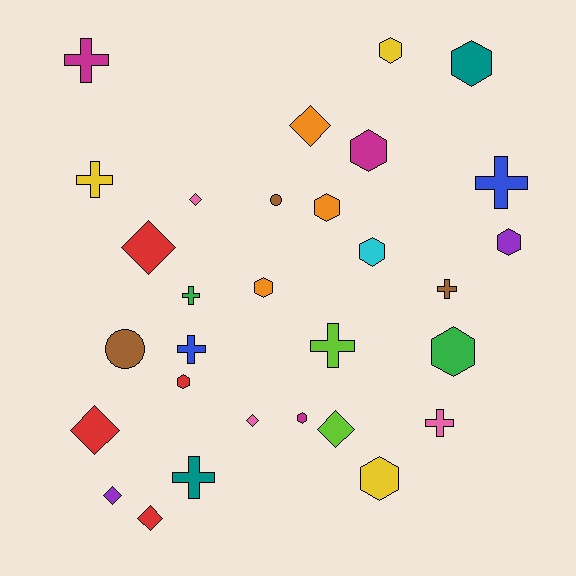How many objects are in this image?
There are 30 objects.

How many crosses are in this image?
There are 9 crosses.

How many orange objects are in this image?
There are 3 orange objects.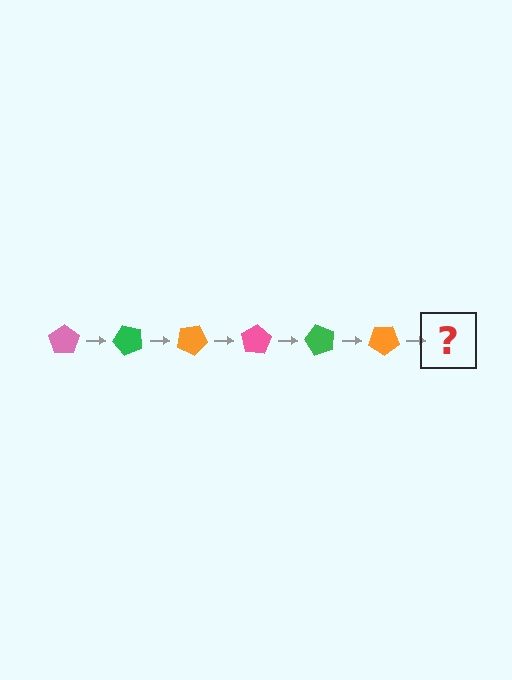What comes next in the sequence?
The next element should be a pink pentagon, rotated 300 degrees from the start.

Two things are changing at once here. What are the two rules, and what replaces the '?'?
The two rules are that it rotates 50 degrees each step and the color cycles through pink, green, and orange. The '?' should be a pink pentagon, rotated 300 degrees from the start.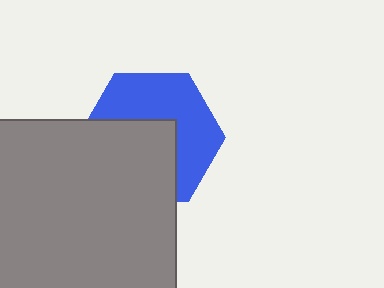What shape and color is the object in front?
The object in front is a gray rectangle.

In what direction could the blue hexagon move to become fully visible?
The blue hexagon could move up. That would shift it out from behind the gray rectangle entirely.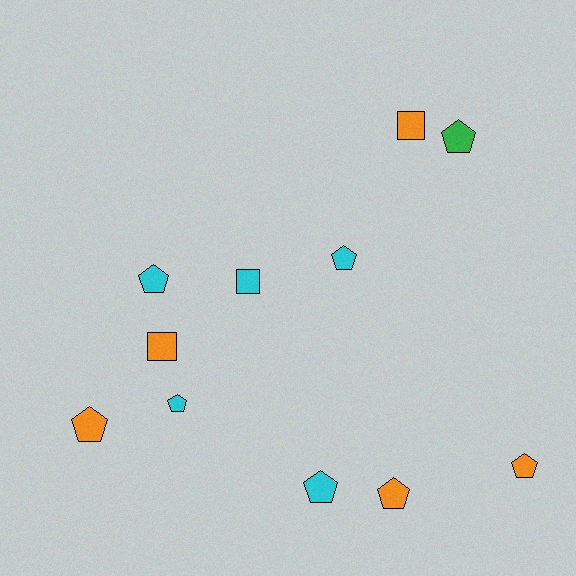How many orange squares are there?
There are 2 orange squares.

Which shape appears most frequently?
Pentagon, with 8 objects.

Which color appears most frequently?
Orange, with 5 objects.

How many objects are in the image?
There are 11 objects.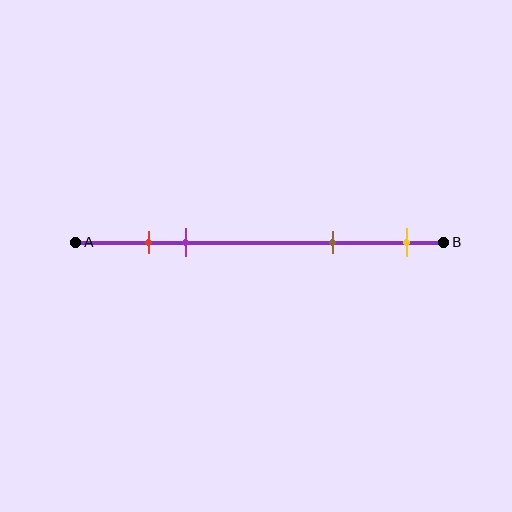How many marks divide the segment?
There are 4 marks dividing the segment.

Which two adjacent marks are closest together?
The red and purple marks are the closest adjacent pair.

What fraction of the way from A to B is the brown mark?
The brown mark is approximately 70% (0.7) of the way from A to B.